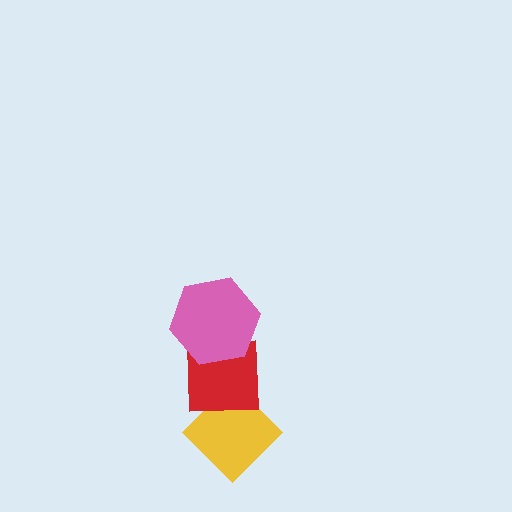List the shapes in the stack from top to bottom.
From top to bottom: the pink hexagon, the red square, the yellow diamond.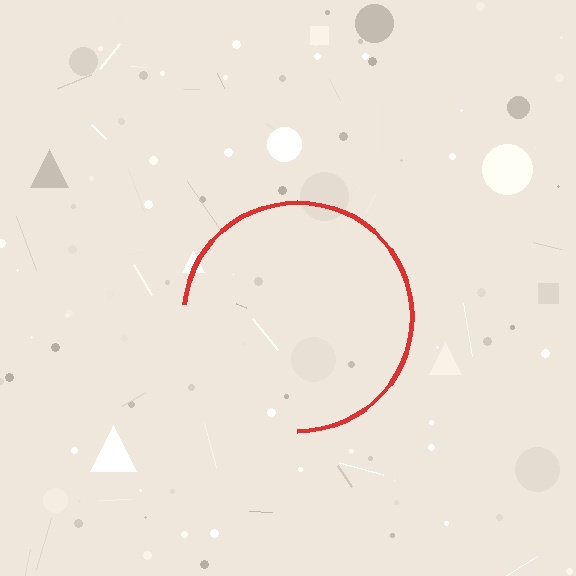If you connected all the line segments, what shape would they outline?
They would outline a circle.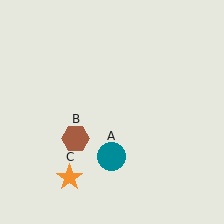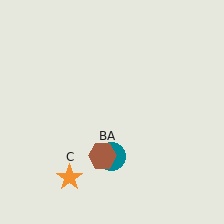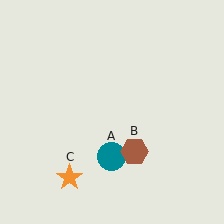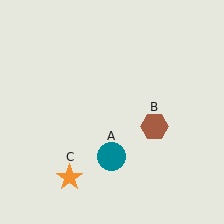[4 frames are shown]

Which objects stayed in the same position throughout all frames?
Teal circle (object A) and orange star (object C) remained stationary.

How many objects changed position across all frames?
1 object changed position: brown hexagon (object B).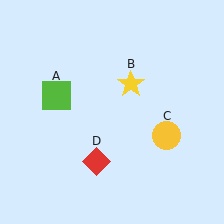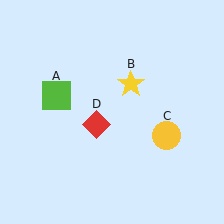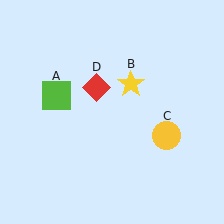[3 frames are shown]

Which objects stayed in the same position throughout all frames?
Lime square (object A) and yellow star (object B) and yellow circle (object C) remained stationary.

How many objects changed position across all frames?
1 object changed position: red diamond (object D).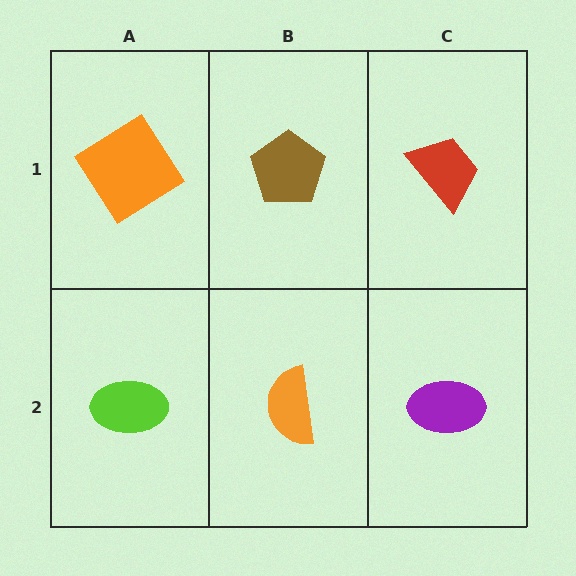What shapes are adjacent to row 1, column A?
A lime ellipse (row 2, column A), a brown pentagon (row 1, column B).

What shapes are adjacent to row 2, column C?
A red trapezoid (row 1, column C), an orange semicircle (row 2, column B).